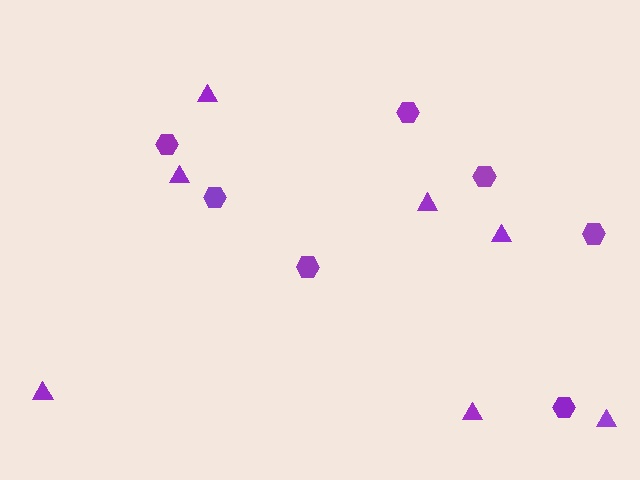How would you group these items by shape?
There are 2 groups: one group of hexagons (7) and one group of triangles (7).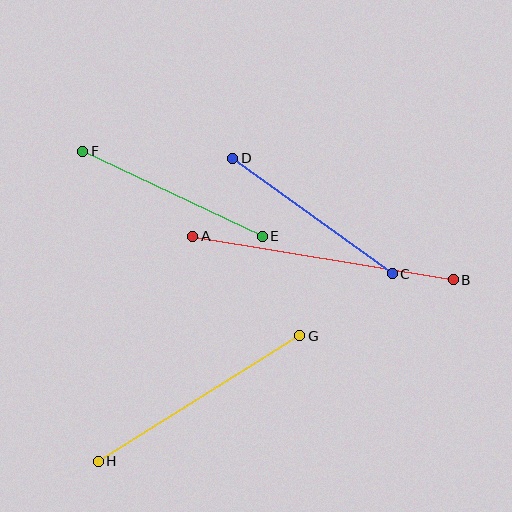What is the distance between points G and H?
The distance is approximately 237 pixels.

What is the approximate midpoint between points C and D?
The midpoint is at approximately (312, 216) pixels.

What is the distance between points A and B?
The distance is approximately 264 pixels.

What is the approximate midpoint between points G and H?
The midpoint is at approximately (199, 399) pixels.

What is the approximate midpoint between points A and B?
The midpoint is at approximately (323, 258) pixels.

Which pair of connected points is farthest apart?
Points A and B are farthest apart.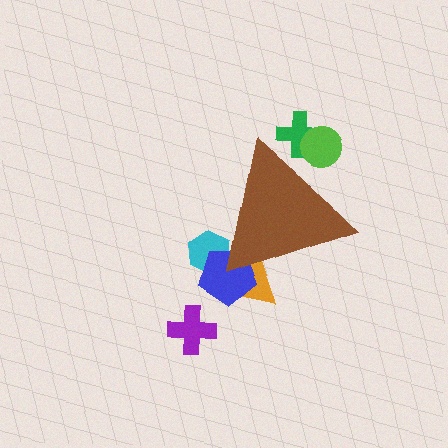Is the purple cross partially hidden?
No, the purple cross is fully visible.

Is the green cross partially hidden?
Yes, the green cross is partially hidden behind the brown triangle.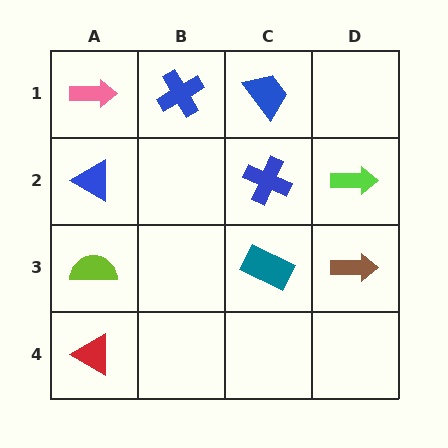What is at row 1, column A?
A pink arrow.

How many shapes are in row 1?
3 shapes.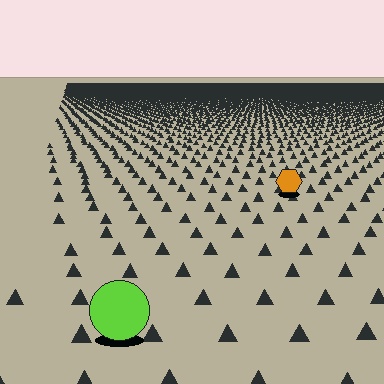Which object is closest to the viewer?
The lime circle is closest. The texture marks near it are larger and more spread out.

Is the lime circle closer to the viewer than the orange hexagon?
Yes. The lime circle is closer — you can tell from the texture gradient: the ground texture is coarser near it.